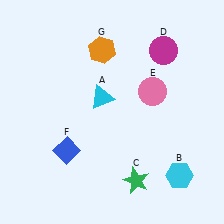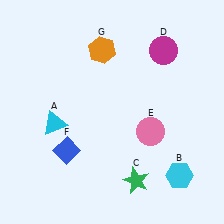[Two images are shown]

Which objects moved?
The objects that moved are: the cyan triangle (A), the pink circle (E).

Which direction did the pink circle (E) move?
The pink circle (E) moved down.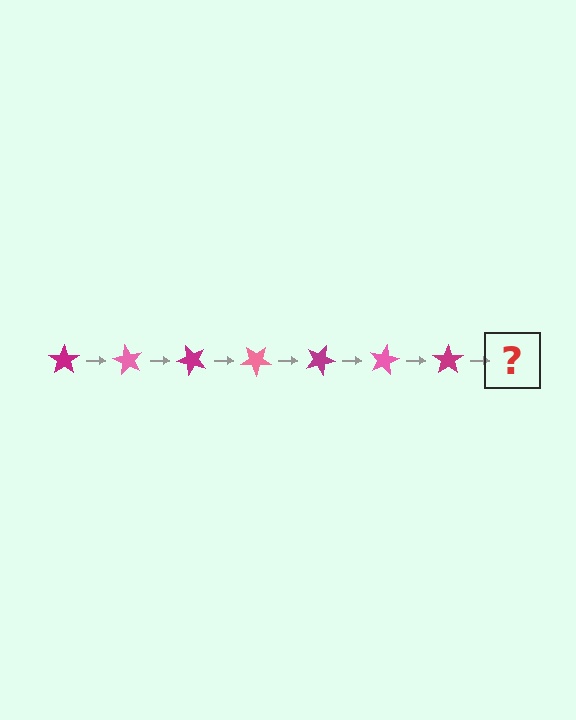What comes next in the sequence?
The next element should be a pink star, rotated 420 degrees from the start.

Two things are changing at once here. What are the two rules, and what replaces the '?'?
The two rules are that it rotates 60 degrees each step and the color cycles through magenta and pink. The '?' should be a pink star, rotated 420 degrees from the start.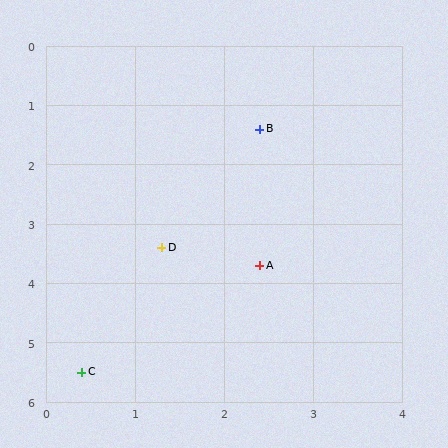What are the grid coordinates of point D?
Point D is at approximately (1.3, 3.4).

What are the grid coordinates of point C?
Point C is at approximately (0.4, 5.5).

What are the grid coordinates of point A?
Point A is at approximately (2.4, 3.7).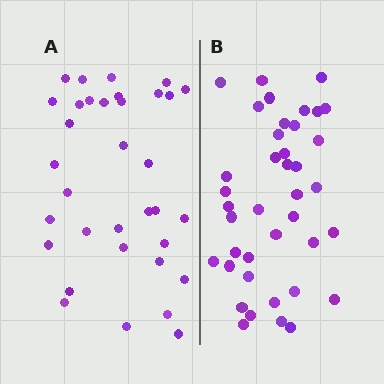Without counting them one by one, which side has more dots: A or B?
Region B (the right region) has more dots.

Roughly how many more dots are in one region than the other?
Region B has about 6 more dots than region A.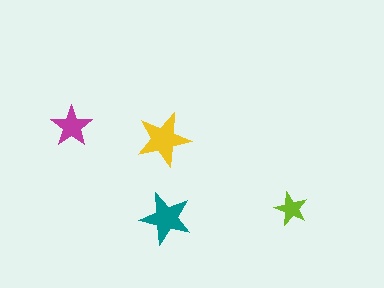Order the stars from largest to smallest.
the yellow one, the teal one, the magenta one, the lime one.